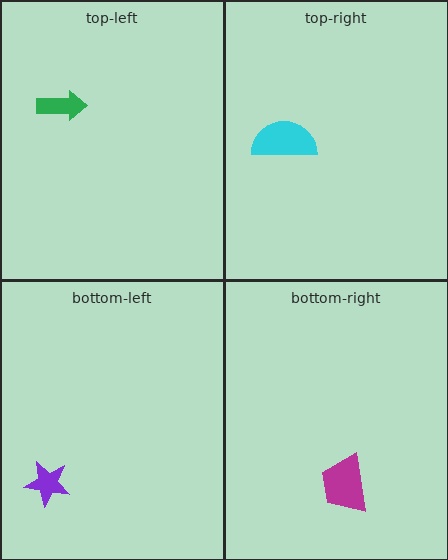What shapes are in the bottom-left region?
The purple star.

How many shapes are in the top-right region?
1.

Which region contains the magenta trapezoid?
The bottom-right region.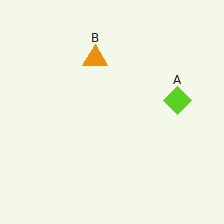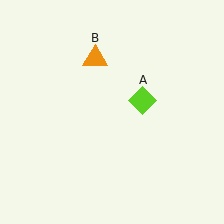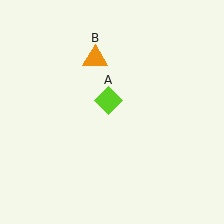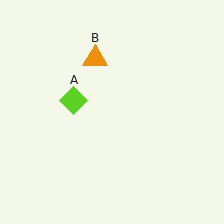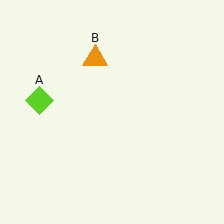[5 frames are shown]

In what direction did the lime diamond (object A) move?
The lime diamond (object A) moved left.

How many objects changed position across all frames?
1 object changed position: lime diamond (object A).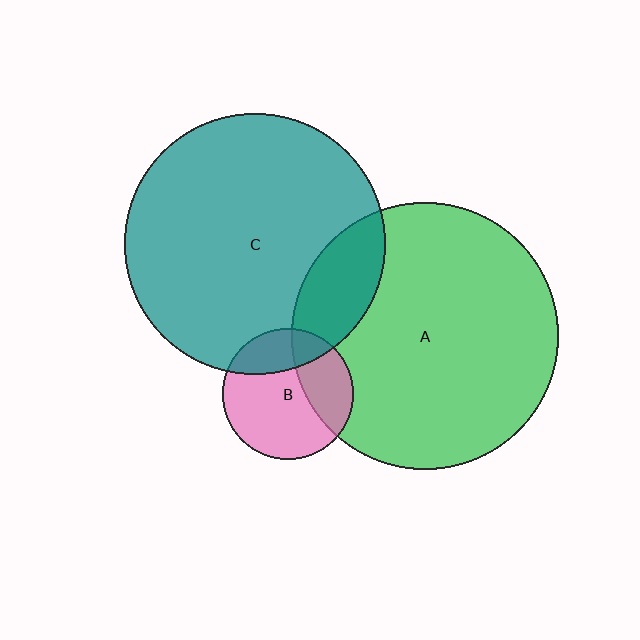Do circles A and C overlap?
Yes.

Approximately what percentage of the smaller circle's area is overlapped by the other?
Approximately 15%.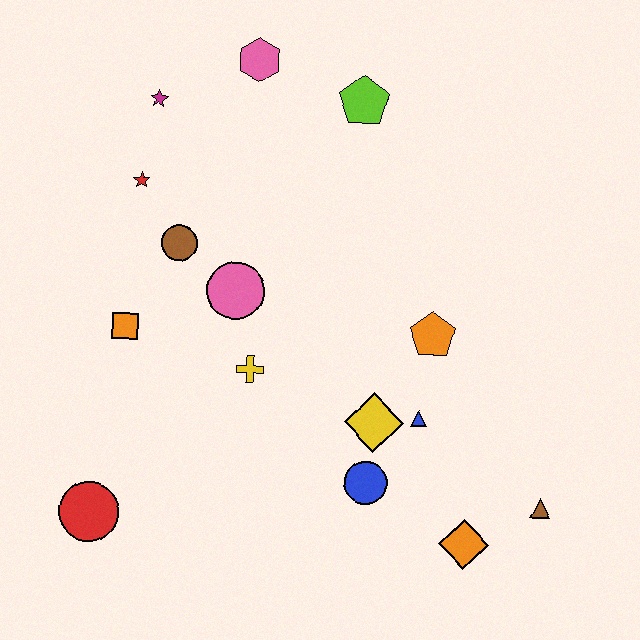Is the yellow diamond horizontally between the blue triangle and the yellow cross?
Yes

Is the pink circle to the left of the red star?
No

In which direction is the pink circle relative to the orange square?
The pink circle is to the right of the orange square.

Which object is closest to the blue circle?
The yellow diamond is closest to the blue circle.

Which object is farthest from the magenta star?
The brown triangle is farthest from the magenta star.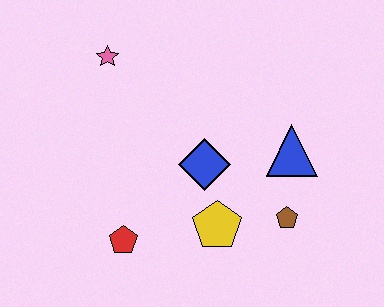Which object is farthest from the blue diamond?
The pink star is farthest from the blue diamond.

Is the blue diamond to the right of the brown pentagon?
No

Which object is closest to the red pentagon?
The yellow pentagon is closest to the red pentagon.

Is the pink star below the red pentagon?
No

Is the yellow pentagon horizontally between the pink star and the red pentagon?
No